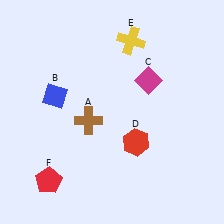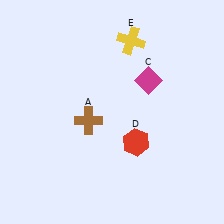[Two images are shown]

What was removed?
The red pentagon (F), the blue diamond (B) were removed in Image 2.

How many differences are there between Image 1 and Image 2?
There are 2 differences between the two images.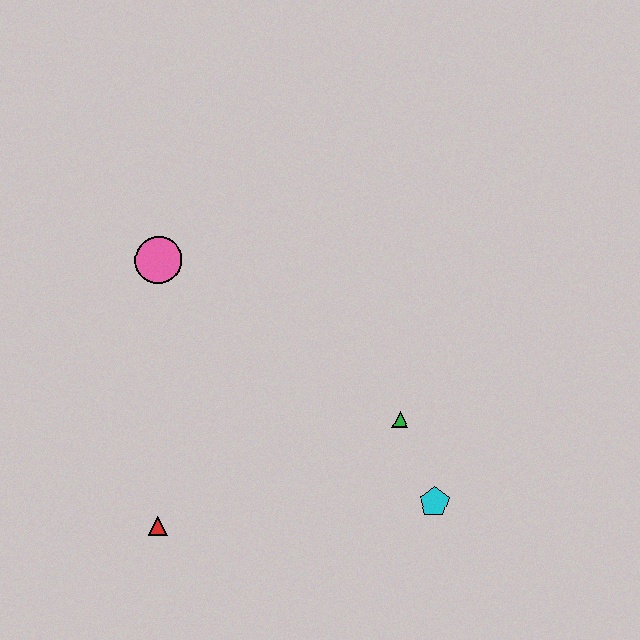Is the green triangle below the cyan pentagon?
No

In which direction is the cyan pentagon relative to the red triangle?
The cyan pentagon is to the right of the red triangle.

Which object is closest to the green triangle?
The cyan pentagon is closest to the green triangle.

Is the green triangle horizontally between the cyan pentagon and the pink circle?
Yes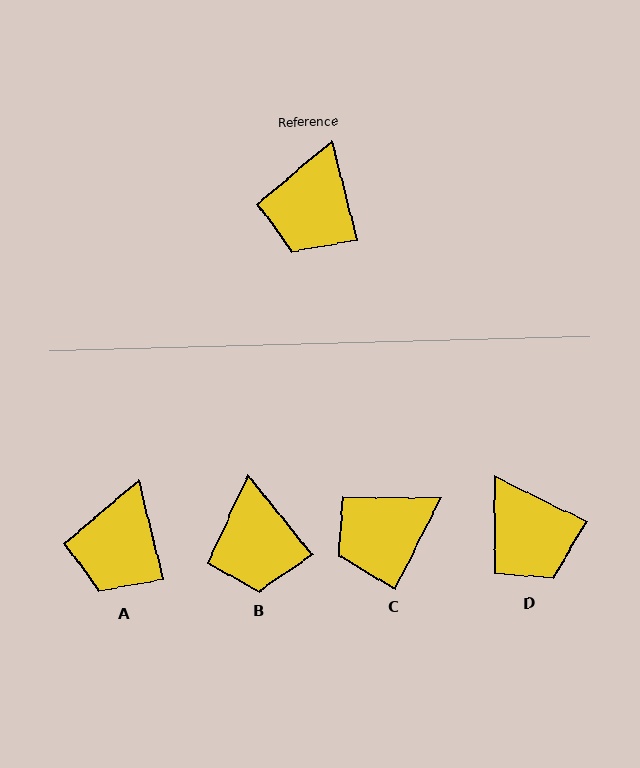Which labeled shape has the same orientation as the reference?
A.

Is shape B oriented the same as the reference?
No, it is off by about 25 degrees.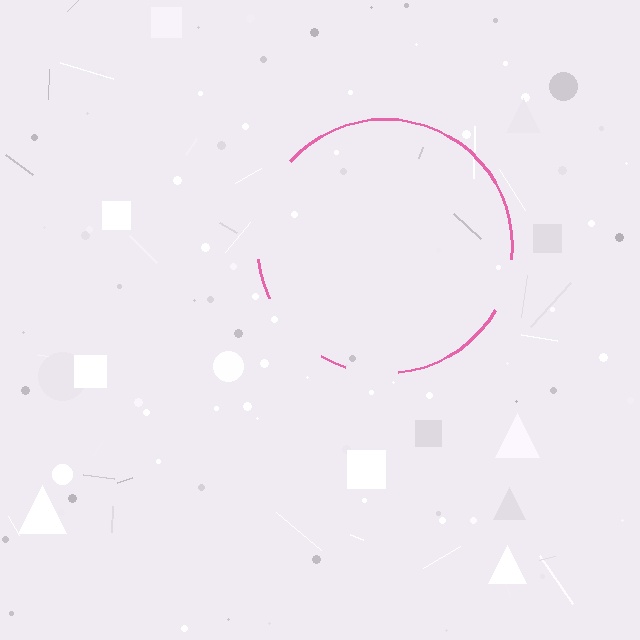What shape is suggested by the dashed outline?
The dashed outline suggests a circle.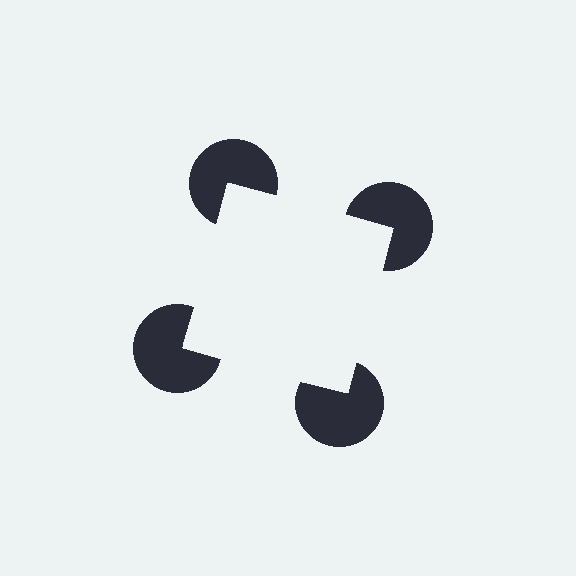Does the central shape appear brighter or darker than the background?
It typically appears slightly brighter than the background, even though no actual brightness change is drawn.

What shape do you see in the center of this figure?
An illusory square — its edges are inferred from the aligned wedge cuts in the pac-man discs, not physically drawn.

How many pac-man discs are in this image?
There are 4 — one at each vertex of the illusory square.